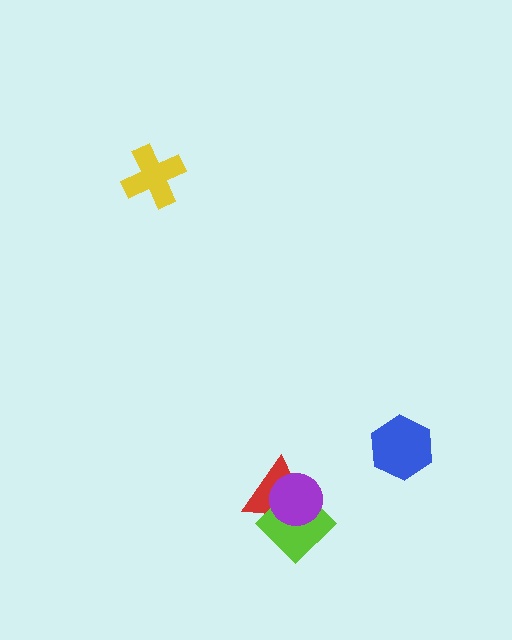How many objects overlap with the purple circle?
2 objects overlap with the purple circle.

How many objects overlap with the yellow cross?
0 objects overlap with the yellow cross.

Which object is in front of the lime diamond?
The purple circle is in front of the lime diamond.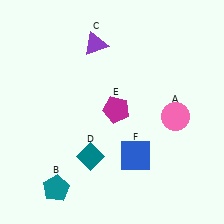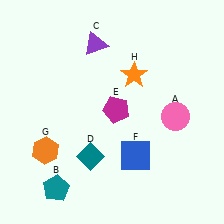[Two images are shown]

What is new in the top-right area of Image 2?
An orange star (H) was added in the top-right area of Image 2.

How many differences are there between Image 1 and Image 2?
There are 2 differences between the two images.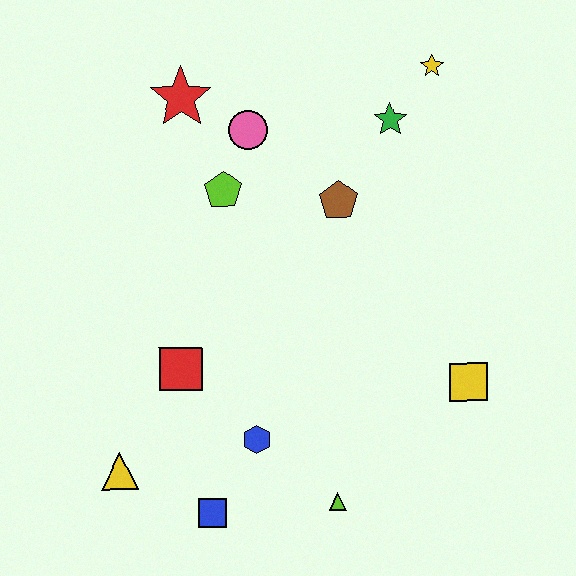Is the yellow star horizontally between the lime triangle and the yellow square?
Yes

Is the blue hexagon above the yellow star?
No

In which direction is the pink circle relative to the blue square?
The pink circle is above the blue square.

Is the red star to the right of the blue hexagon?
No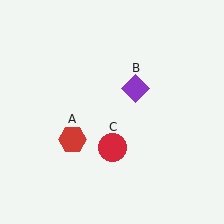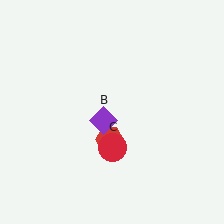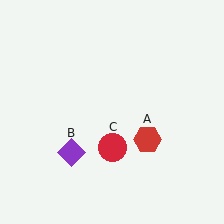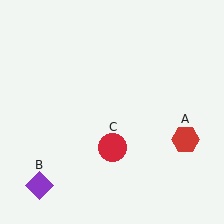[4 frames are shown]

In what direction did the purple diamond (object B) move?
The purple diamond (object B) moved down and to the left.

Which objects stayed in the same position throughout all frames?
Red circle (object C) remained stationary.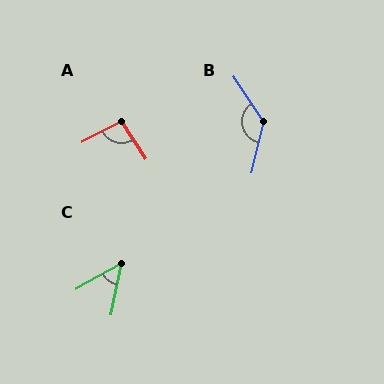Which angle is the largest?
B, at approximately 132 degrees.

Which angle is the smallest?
C, at approximately 50 degrees.